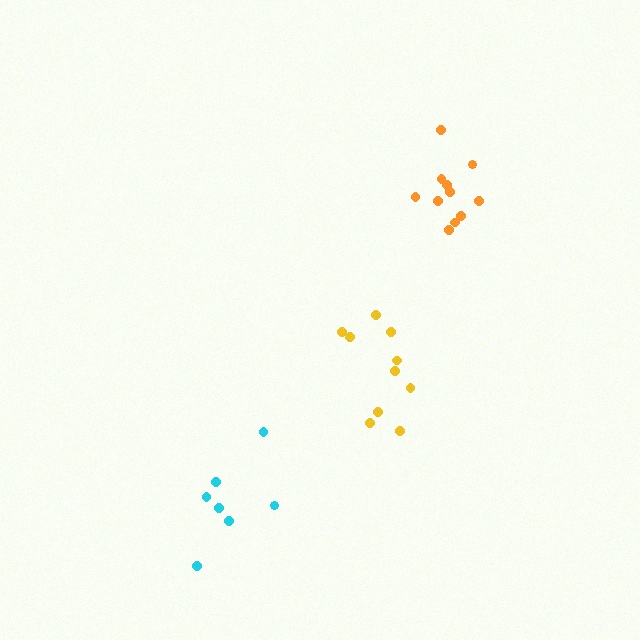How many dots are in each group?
Group 1: 10 dots, Group 2: 7 dots, Group 3: 11 dots (28 total).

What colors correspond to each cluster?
The clusters are colored: yellow, cyan, orange.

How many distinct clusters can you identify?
There are 3 distinct clusters.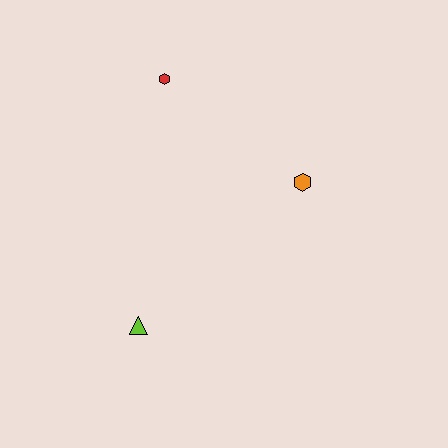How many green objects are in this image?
There are no green objects.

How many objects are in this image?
There are 3 objects.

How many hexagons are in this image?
There are 2 hexagons.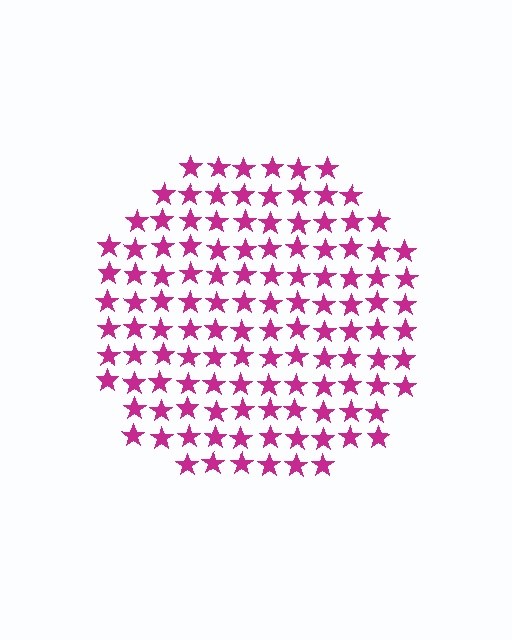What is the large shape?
The large shape is a circle.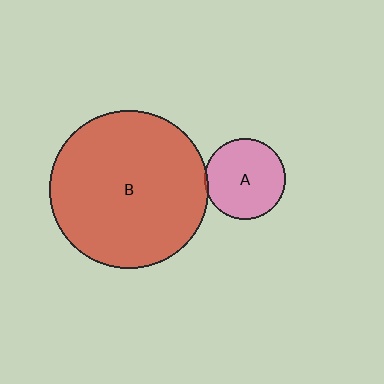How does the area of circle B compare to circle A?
Approximately 3.8 times.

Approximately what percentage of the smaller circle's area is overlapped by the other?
Approximately 5%.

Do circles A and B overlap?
Yes.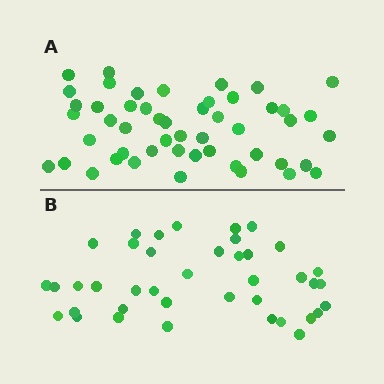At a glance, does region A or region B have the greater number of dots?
Region A (the top region) has more dots.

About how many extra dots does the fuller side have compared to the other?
Region A has roughly 10 or so more dots than region B.